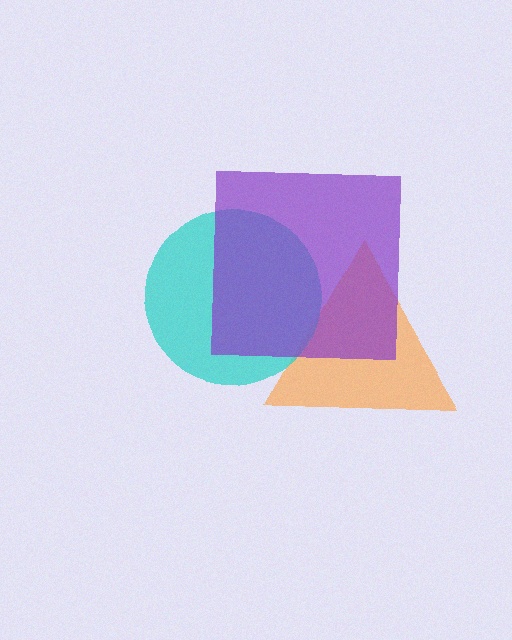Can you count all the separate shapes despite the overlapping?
Yes, there are 3 separate shapes.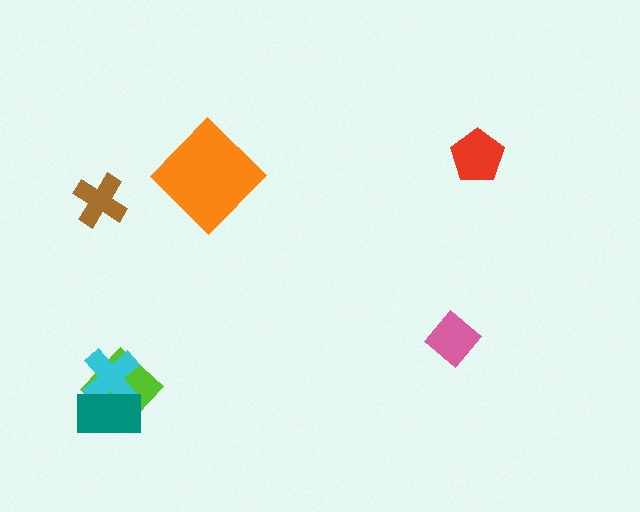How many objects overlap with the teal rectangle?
2 objects overlap with the teal rectangle.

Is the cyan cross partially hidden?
Yes, it is partially covered by another shape.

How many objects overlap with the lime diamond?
2 objects overlap with the lime diamond.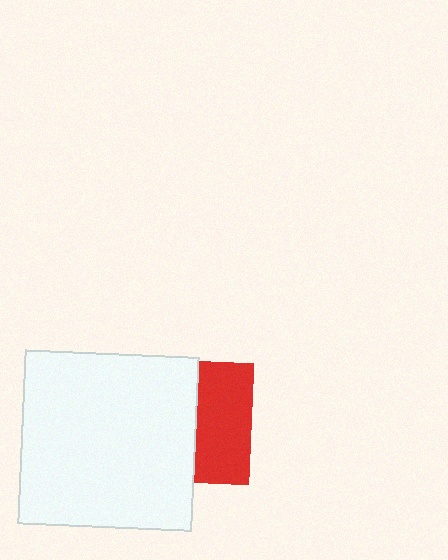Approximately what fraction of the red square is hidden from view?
Roughly 55% of the red square is hidden behind the white square.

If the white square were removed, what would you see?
You would see the complete red square.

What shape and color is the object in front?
The object in front is a white square.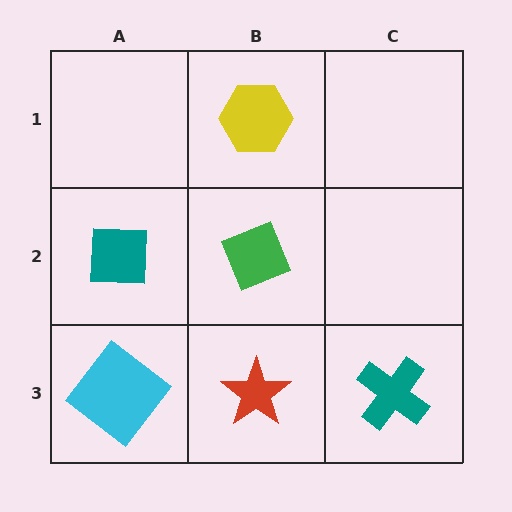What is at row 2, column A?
A teal square.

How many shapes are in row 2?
2 shapes.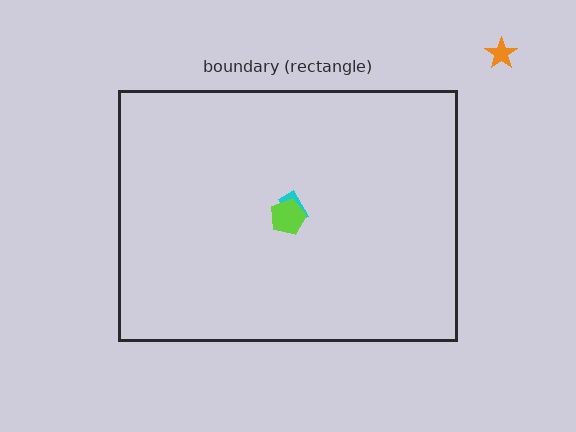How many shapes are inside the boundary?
2 inside, 1 outside.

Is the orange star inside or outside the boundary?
Outside.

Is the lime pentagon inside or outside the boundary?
Inside.